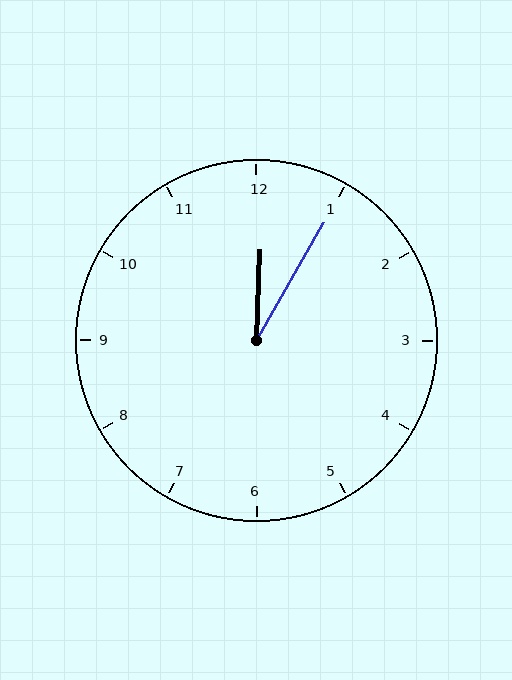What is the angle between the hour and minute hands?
Approximately 28 degrees.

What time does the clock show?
12:05.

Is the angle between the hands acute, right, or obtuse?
It is acute.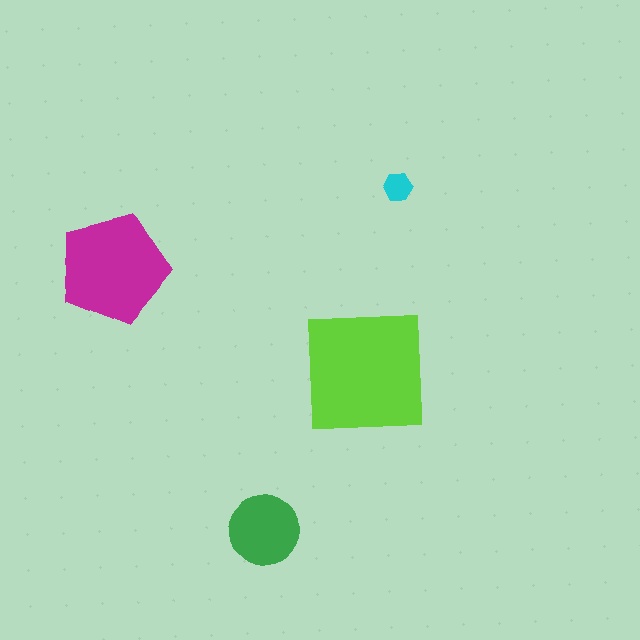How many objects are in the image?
There are 4 objects in the image.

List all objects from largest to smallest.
The lime square, the magenta pentagon, the green circle, the cyan hexagon.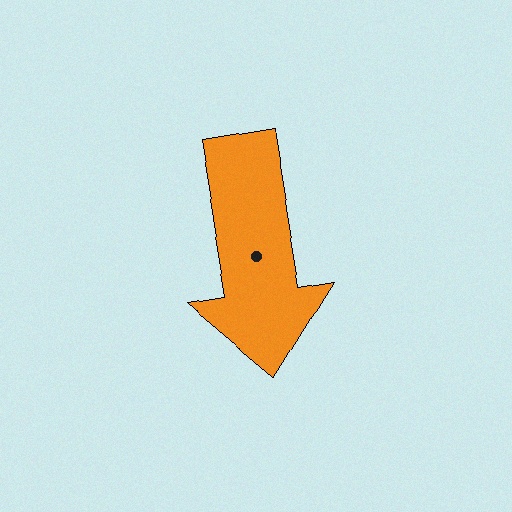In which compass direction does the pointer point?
South.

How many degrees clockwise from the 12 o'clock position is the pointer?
Approximately 171 degrees.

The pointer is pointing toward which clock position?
Roughly 6 o'clock.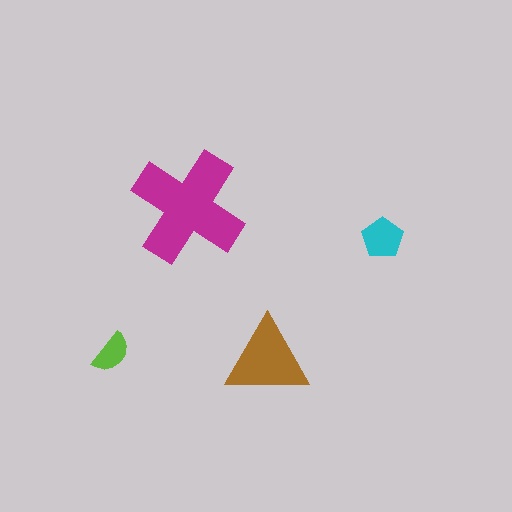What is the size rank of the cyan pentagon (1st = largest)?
3rd.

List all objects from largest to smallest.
The magenta cross, the brown triangle, the cyan pentagon, the lime semicircle.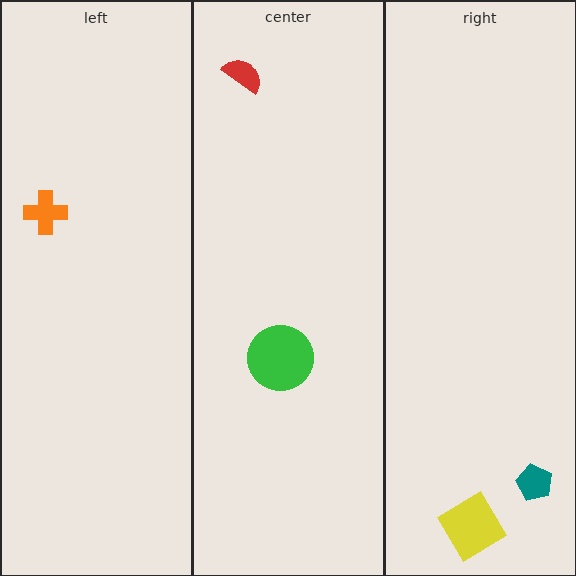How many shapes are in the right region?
2.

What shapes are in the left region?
The orange cross.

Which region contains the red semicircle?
The center region.